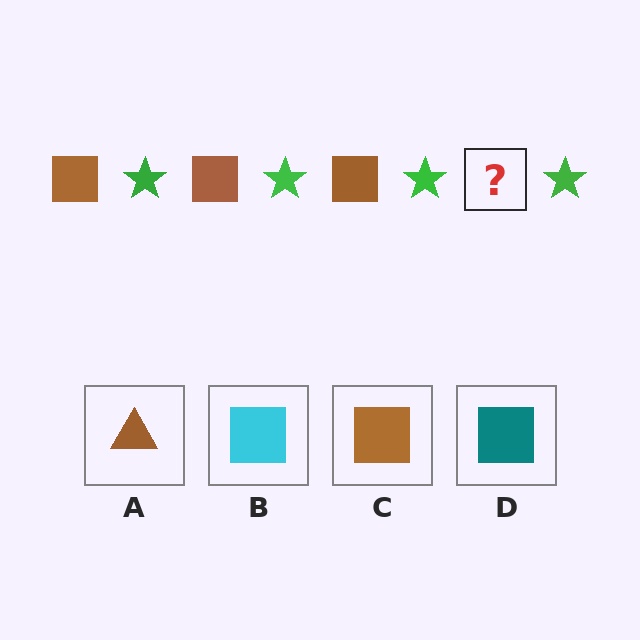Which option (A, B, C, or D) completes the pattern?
C.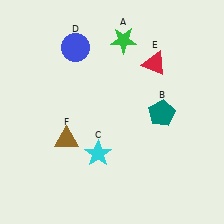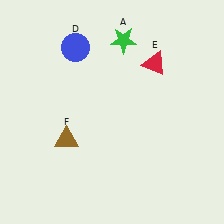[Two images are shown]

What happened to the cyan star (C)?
The cyan star (C) was removed in Image 2. It was in the bottom-left area of Image 1.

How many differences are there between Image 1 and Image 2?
There are 2 differences between the two images.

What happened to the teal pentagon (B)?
The teal pentagon (B) was removed in Image 2. It was in the bottom-right area of Image 1.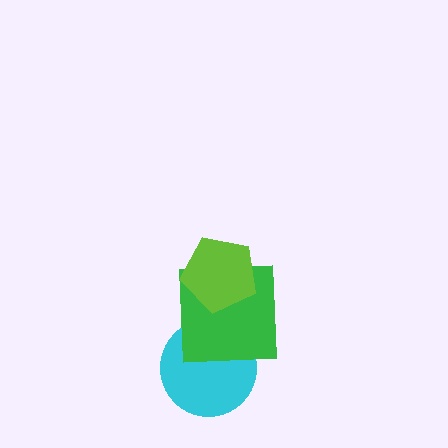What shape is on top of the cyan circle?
The green square is on top of the cyan circle.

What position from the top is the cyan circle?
The cyan circle is 3rd from the top.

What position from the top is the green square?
The green square is 2nd from the top.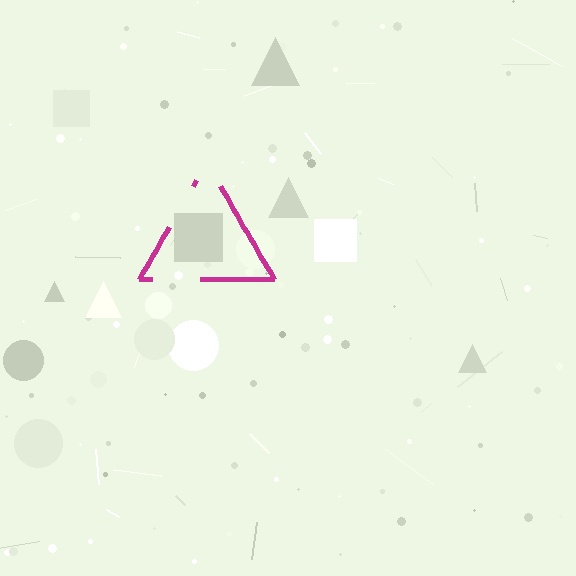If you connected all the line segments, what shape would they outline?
They would outline a triangle.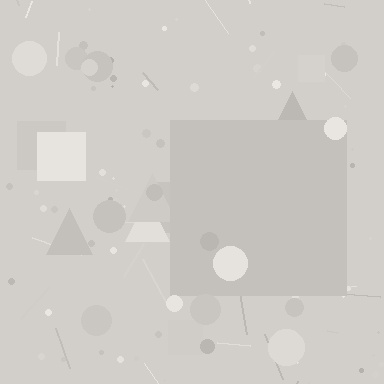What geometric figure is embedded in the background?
A square is embedded in the background.